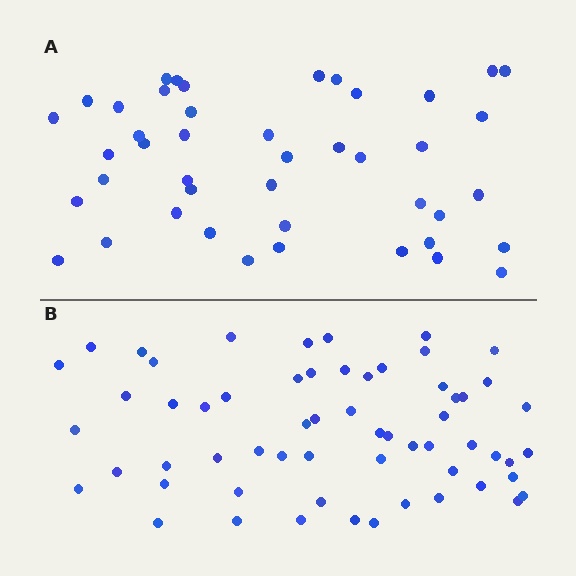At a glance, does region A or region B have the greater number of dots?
Region B (the bottom region) has more dots.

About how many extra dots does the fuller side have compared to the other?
Region B has approximately 15 more dots than region A.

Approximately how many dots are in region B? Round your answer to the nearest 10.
About 60 dots.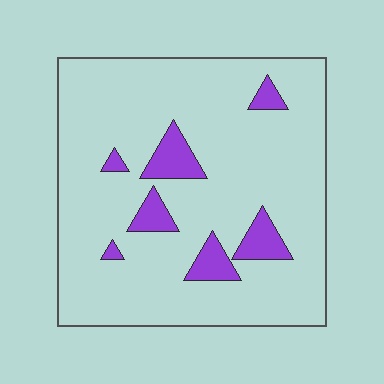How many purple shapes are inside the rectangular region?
7.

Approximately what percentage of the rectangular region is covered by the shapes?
Approximately 10%.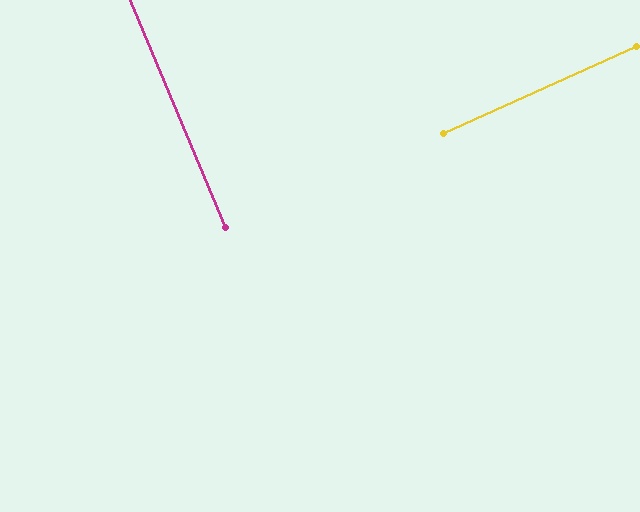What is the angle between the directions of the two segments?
Approximately 88 degrees.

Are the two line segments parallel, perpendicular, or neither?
Perpendicular — they meet at approximately 88°.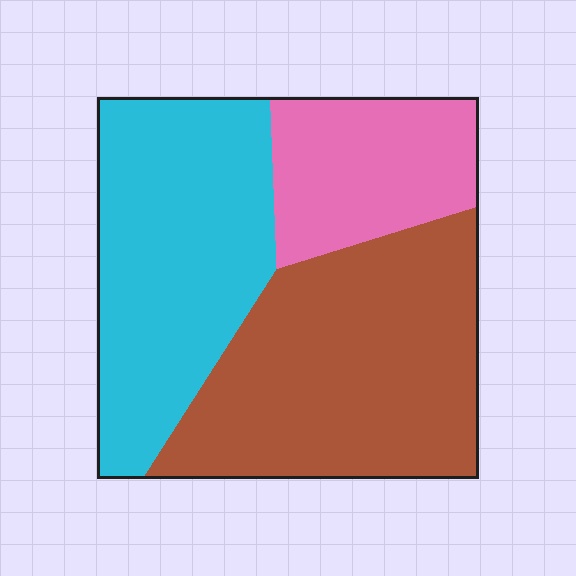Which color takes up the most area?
Brown, at roughly 45%.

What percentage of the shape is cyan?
Cyan takes up about three eighths (3/8) of the shape.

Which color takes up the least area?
Pink, at roughly 20%.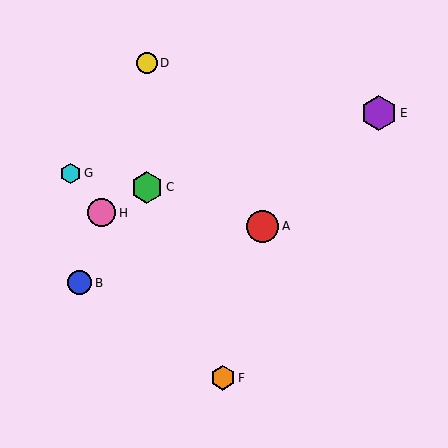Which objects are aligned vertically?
Objects C, D are aligned vertically.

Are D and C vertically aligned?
Yes, both are at x≈147.